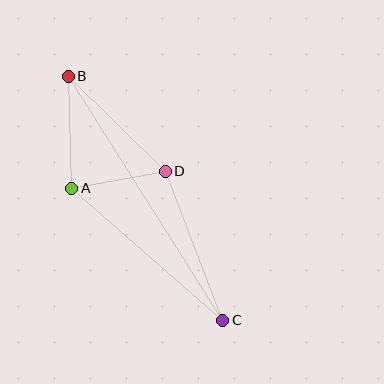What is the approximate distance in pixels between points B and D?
The distance between B and D is approximately 136 pixels.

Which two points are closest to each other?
Points A and D are closest to each other.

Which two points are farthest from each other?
Points B and C are farthest from each other.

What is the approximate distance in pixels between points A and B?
The distance between A and B is approximately 112 pixels.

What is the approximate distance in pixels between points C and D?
The distance between C and D is approximately 160 pixels.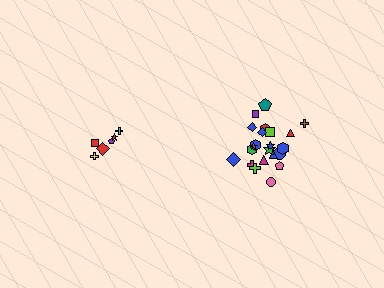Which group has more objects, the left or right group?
The right group.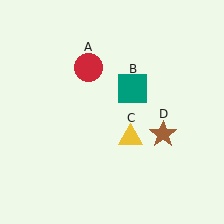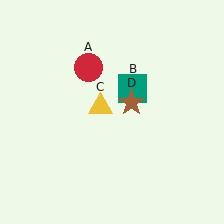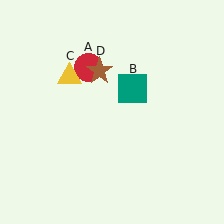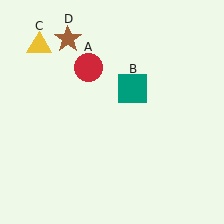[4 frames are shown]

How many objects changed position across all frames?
2 objects changed position: yellow triangle (object C), brown star (object D).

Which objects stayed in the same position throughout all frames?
Red circle (object A) and teal square (object B) remained stationary.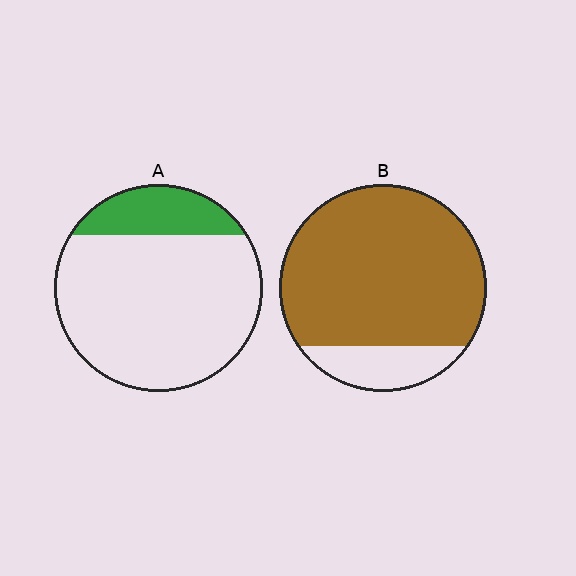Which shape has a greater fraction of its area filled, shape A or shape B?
Shape B.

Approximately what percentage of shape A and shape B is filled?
A is approximately 20% and B is approximately 85%.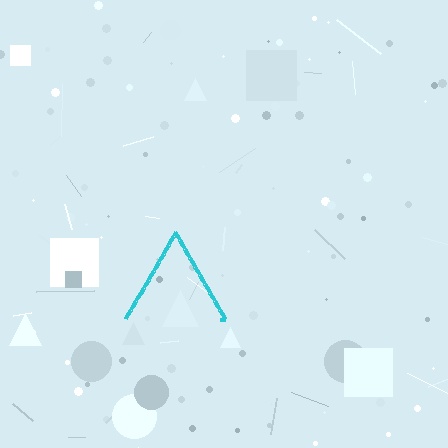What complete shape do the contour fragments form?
The contour fragments form a triangle.